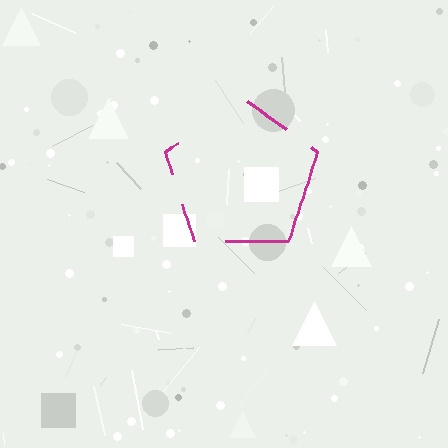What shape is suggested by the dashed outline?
The dashed outline suggests a pentagon.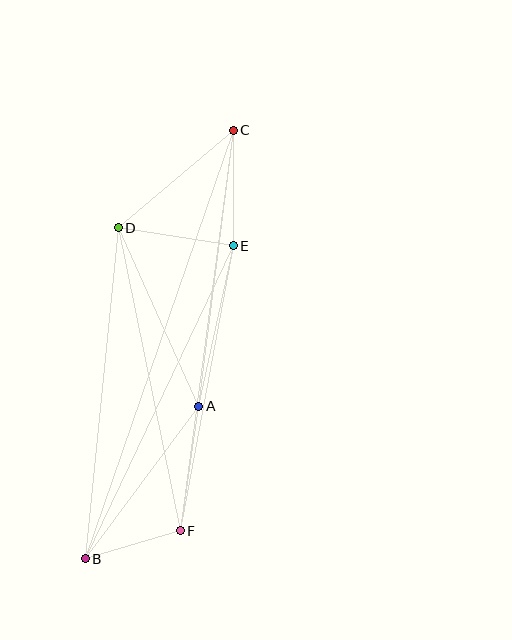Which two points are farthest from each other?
Points B and C are farthest from each other.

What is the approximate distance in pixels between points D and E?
The distance between D and E is approximately 116 pixels.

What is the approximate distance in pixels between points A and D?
The distance between A and D is approximately 196 pixels.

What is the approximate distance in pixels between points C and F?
The distance between C and F is approximately 404 pixels.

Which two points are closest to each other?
Points B and F are closest to each other.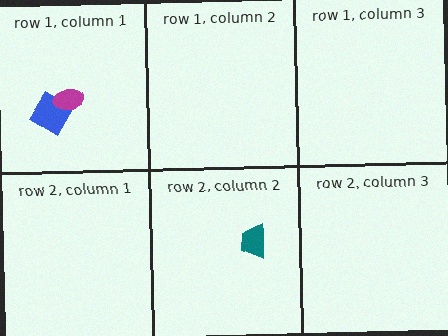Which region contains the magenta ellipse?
The row 1, column 1 region.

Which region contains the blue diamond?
The row 1, column 1 region.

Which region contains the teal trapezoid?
The row 2, column 2 region.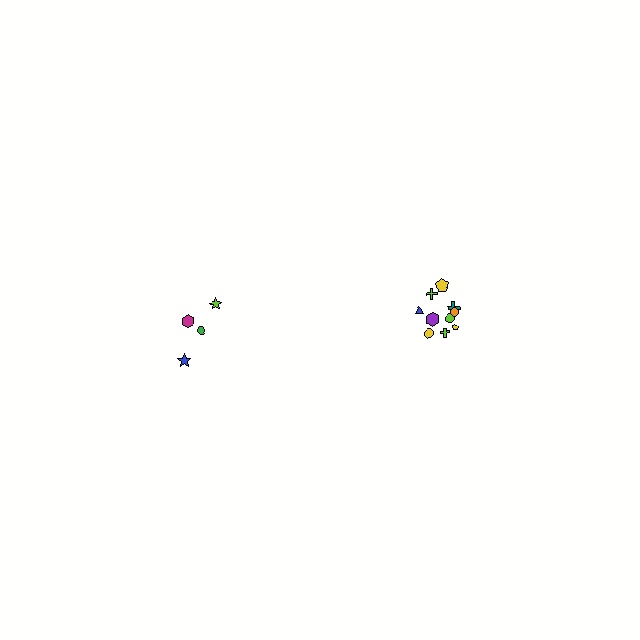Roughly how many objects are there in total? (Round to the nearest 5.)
Roughly 15 objects in total.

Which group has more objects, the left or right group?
The right group.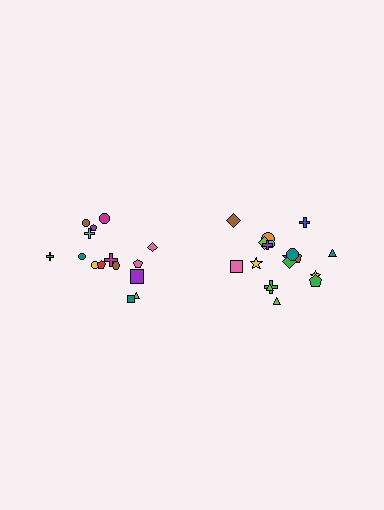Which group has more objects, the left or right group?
The right group.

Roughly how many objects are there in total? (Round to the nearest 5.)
Roughly 35 objects in total.